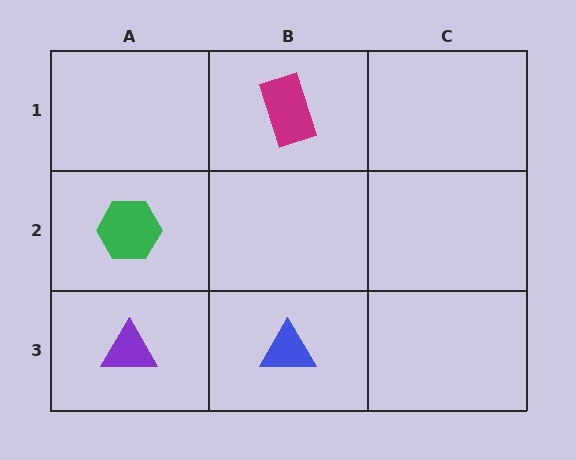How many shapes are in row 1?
1 shape.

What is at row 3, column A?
A purple triangle.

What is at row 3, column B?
A blue triangle.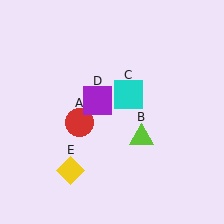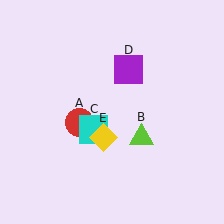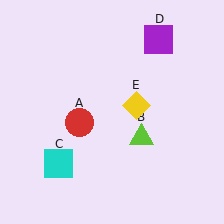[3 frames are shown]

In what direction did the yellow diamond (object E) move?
The yellow diamond (object E) moved up and to the right.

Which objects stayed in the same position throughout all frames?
Red circle (object A) and lime triangle (object B) remained stationary.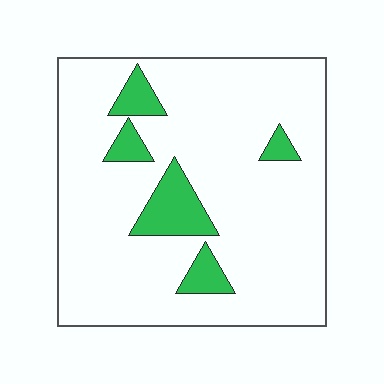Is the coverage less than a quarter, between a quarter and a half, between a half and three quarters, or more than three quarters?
Less than a quarter.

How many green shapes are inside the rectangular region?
5.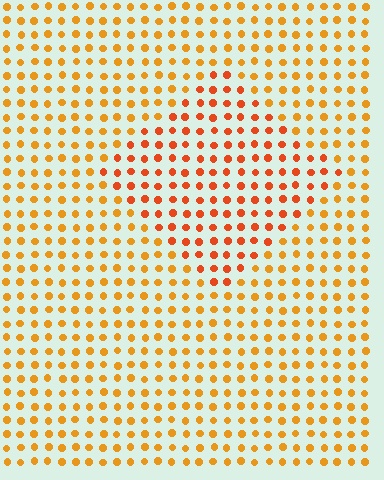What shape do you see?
I see a diamond.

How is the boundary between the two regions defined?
The boundary is defined purely by a slight shift in hue (about 24 degrees). Spacing, size, and orientation are identical on both sides.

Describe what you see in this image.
The image is filled with small orange elements in a uniform arrangement. A diamond-shaped region is visible where the elements are tinted to a slightly different hue, forming a subtle color boundary.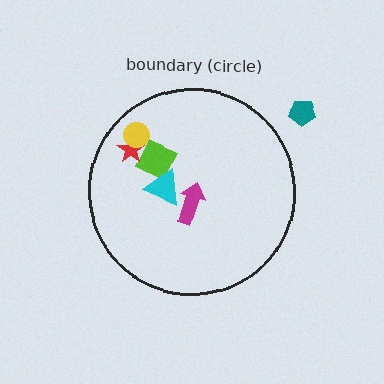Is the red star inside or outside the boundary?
Inside.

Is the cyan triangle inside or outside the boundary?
Inside.